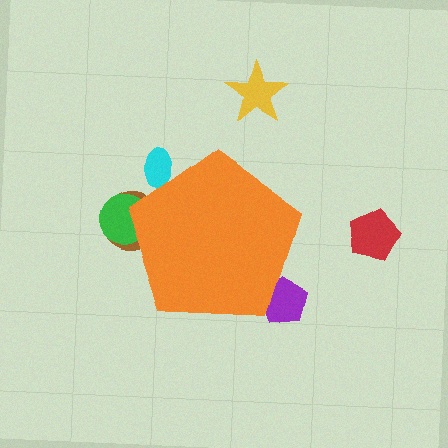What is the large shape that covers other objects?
An orange pentagon.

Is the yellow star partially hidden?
No, the yellow star is fully visible.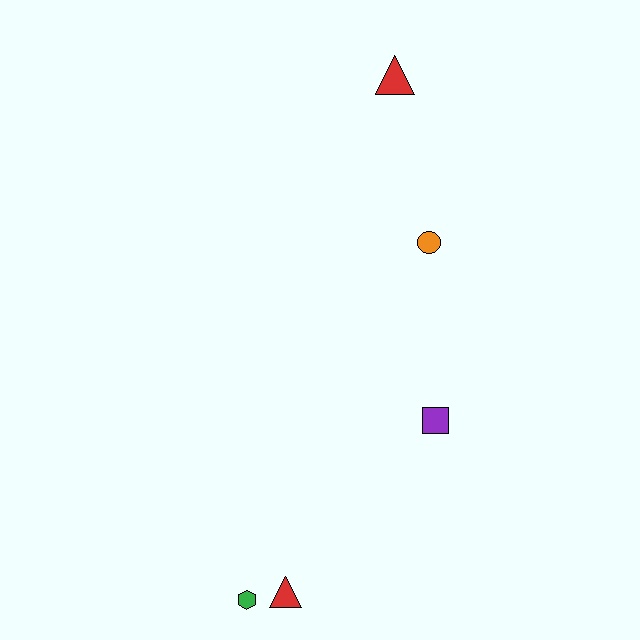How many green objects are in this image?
There is 1 green object.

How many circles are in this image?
There is 1 circle.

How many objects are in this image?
There are 5 objects.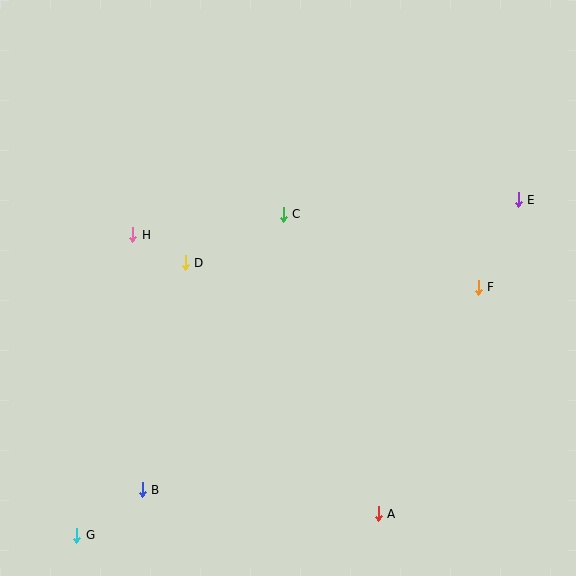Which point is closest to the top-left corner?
Point H is closest to the top-left corner.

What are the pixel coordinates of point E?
Point E is at (518, 200).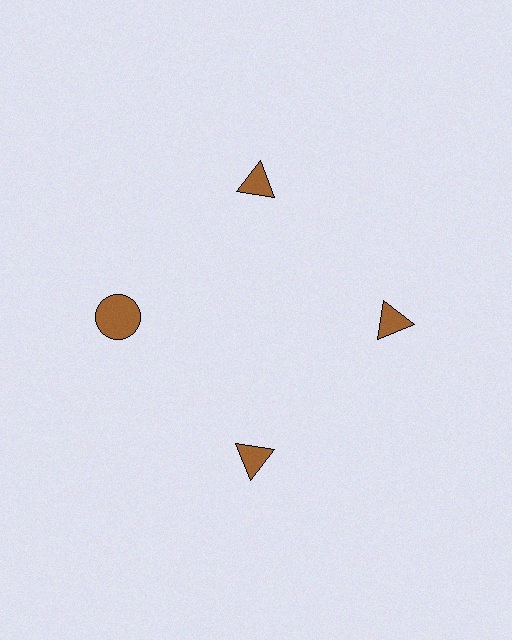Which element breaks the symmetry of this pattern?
The brown circle at roughly the 9 o'clock position breaks the symmetry. All other shapes are brown triangles.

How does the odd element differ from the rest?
It has a different shape: circle instead of triangle.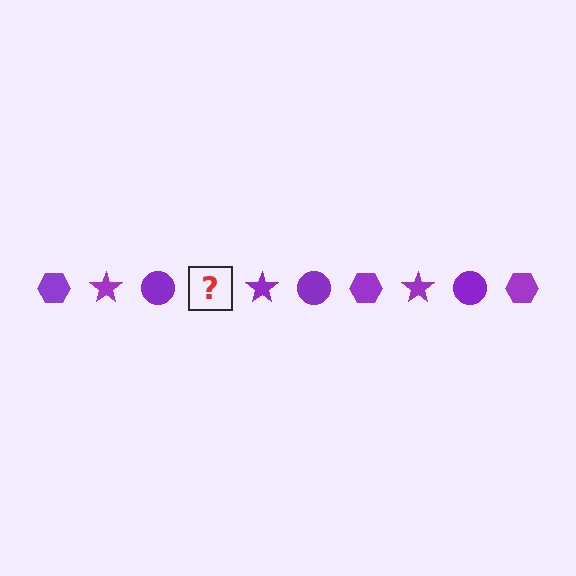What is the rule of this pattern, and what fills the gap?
The rule is that the pattern cycles through hexagon, star, circle shapes in purple. The gap should be filled with a purple hexagon.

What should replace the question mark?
The question mark should be replaced with a purple hexagon.